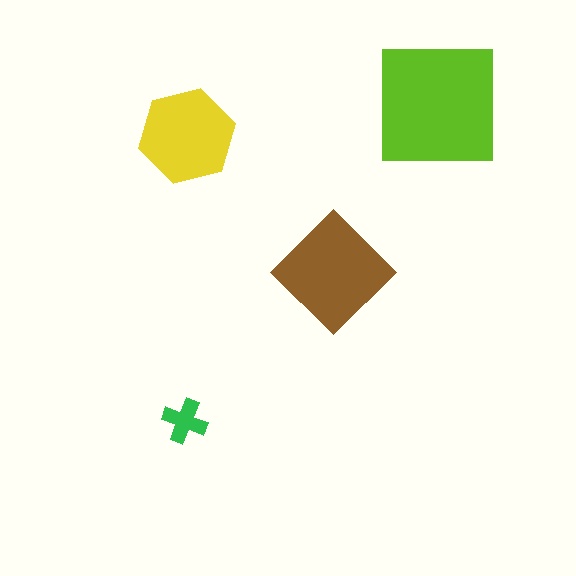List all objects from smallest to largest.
The green cross, the yellow hexagon, the brown diamond, the lime square.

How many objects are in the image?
There are 4 objects in the image.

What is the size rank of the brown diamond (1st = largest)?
2nd.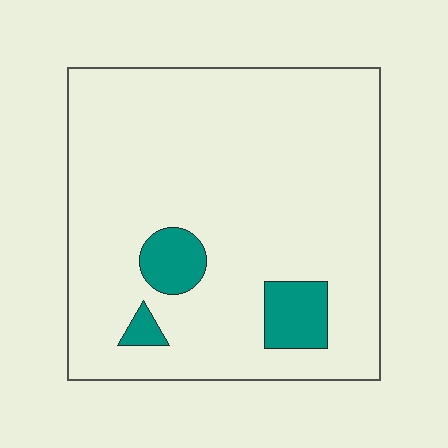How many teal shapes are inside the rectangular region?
3.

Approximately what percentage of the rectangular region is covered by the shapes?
Approximately 10%.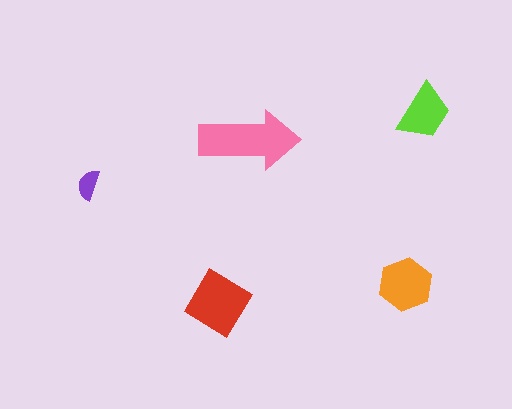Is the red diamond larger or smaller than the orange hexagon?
Larger.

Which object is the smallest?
The purple semicircle.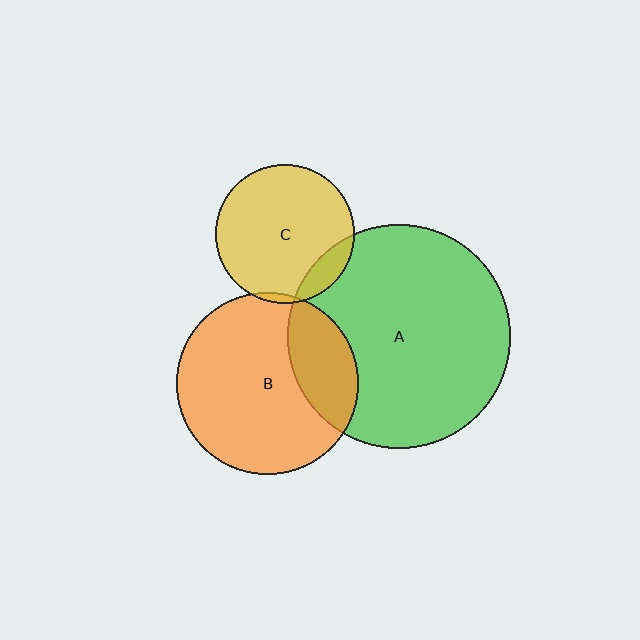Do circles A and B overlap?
Yes.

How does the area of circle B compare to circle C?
Approximately 1.7 times.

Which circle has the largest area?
Circle A (green).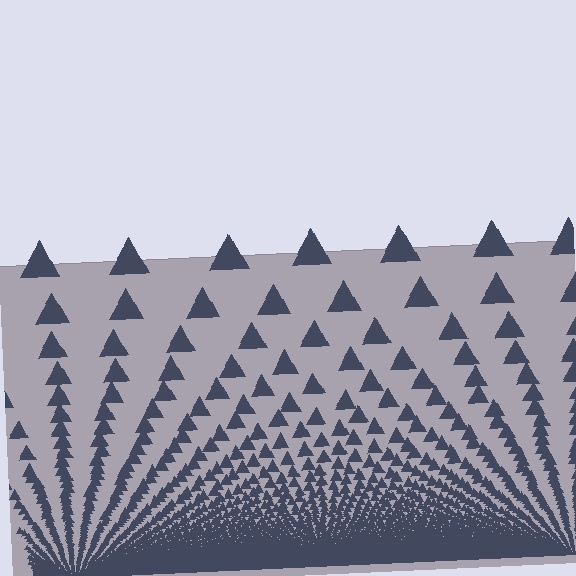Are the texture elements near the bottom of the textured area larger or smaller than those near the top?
Smaller. The gradient is inverted — elements near the bottom are smaller and denser.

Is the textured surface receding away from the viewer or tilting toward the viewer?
The surface appears to tilt toward the viewer. Texture elements get larger and sparser toward the top.